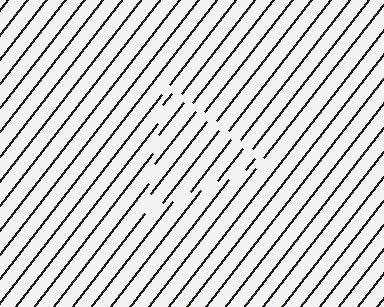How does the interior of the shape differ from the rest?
The interior of the shape contains the same grating, shifted by half a period — the contour is defined by the phase discontinuity where line-ends from the inner and outer gratings abut.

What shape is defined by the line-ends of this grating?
An illusory triangle. The interior of the shape contains the same grating, shifted by half a period — the contour is defined by the phase discontinuity where line-ends from the inner and outer gratings abut.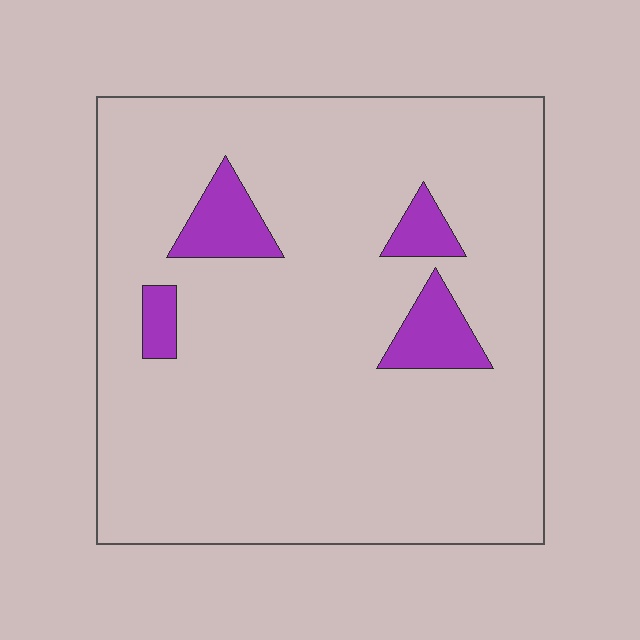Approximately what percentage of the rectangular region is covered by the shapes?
Approximately 10%.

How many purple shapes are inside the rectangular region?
4.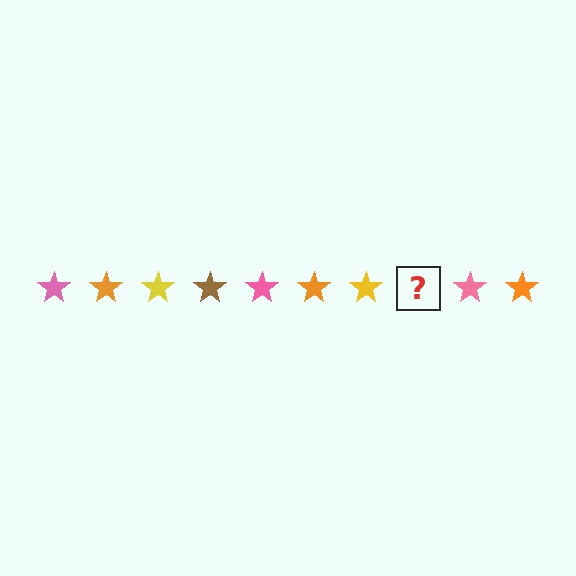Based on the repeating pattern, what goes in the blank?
The blank should be a brown star.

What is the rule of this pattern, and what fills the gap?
The rule is that the pattern cycles through pink, orange, yellow, brown stars. The gap should be filled with a brown star.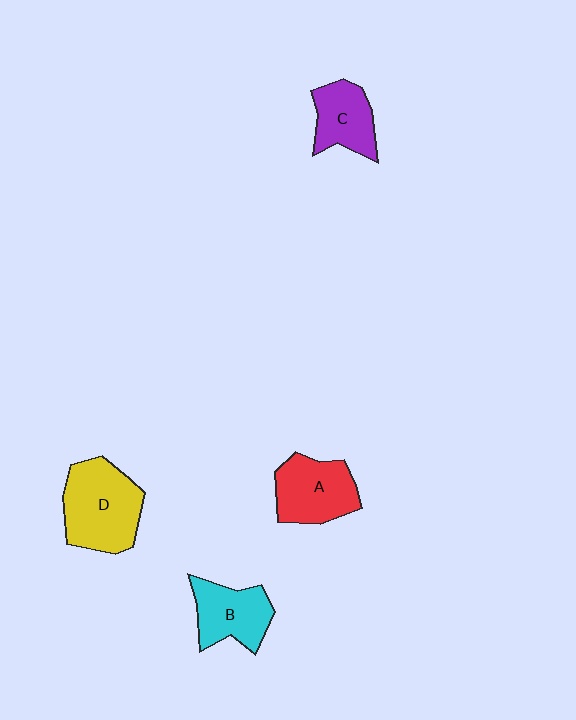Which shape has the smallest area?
Shape C (purple).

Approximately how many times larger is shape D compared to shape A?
Approximately 1.3 times.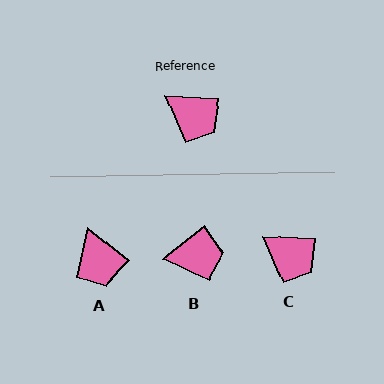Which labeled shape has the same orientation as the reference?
C.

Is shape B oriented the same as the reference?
No, it is off by about 42 degrees.